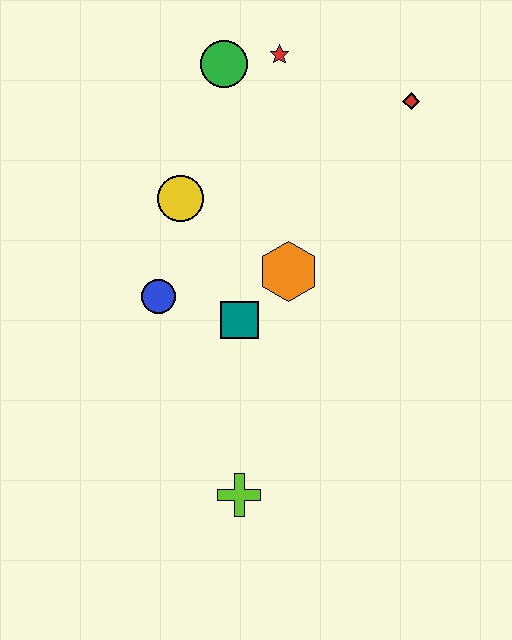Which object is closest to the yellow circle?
The blue circle is closest to the yellow circle.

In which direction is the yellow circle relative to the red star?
The yellow circle is below the red star.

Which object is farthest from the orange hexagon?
The lime cross is farthest from the orange hexagon.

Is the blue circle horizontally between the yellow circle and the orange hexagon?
No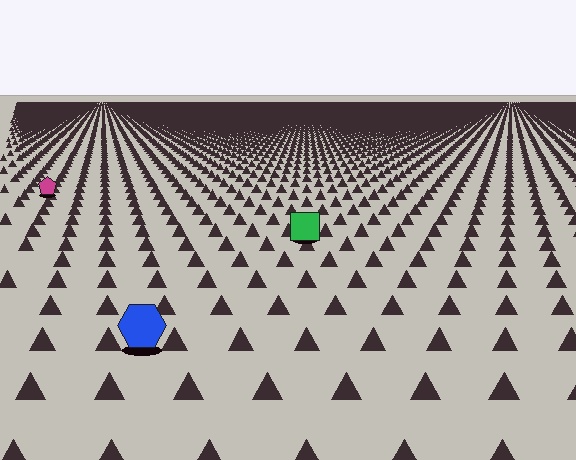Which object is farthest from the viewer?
The magenta pentagon is farthest from the viewer. It appears smaller and the ground texture around it is denser.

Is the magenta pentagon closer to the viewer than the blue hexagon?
No. The blue hexagon is closer — you can tell from the texture gradient: the ground texture is coarser near it.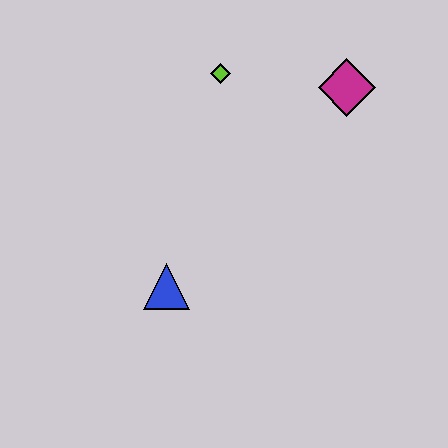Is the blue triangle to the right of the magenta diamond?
No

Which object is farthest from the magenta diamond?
The blue triangle is farthest from the magenta diamond.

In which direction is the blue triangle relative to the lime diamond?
The blue triangle is below the lime diamond.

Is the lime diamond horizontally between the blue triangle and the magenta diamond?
Yes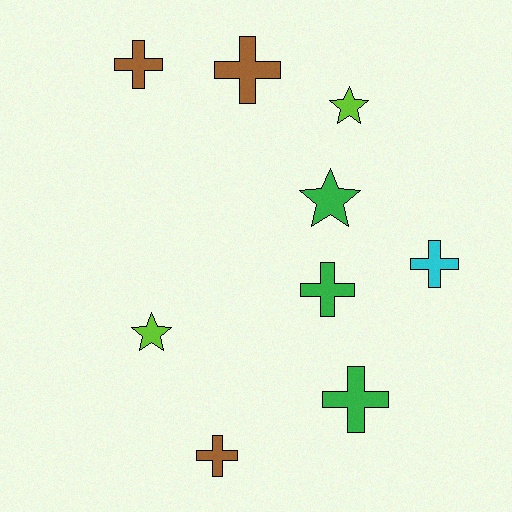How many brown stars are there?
There are no brown stars.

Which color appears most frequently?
Green, with 3 objects.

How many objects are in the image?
There are 9 objects.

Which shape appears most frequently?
Cross, with 6 objects.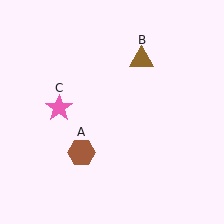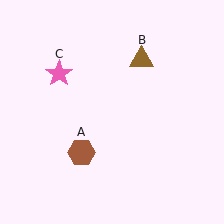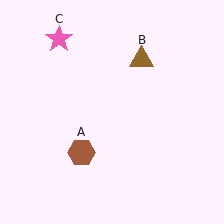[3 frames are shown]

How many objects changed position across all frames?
1 object changed position: pink star (object C).